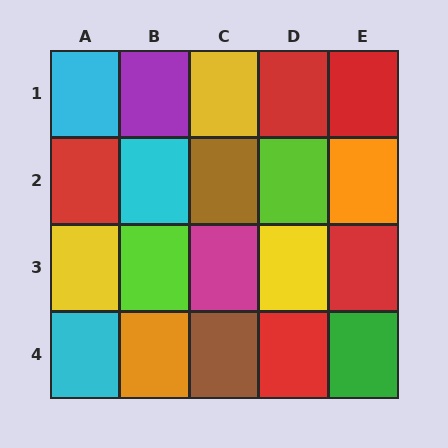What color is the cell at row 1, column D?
Red.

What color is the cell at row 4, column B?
Orange.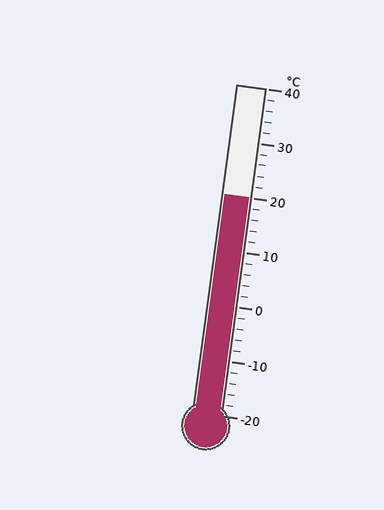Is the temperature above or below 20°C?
The temperature is at 20°C.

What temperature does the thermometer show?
The thermometer shows approximately 20°C.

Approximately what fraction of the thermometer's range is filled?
The thermometer is filled to approximately 65% of its range.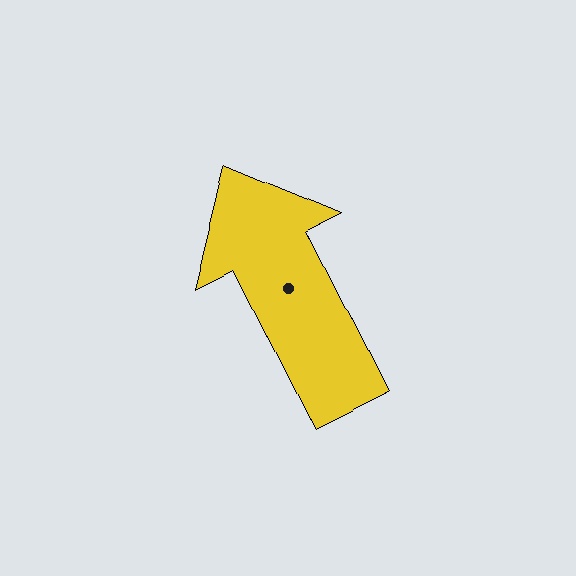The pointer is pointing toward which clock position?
Roughly 11 o'clock.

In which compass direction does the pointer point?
Northwest.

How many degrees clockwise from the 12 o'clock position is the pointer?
Approximately 333 degrees.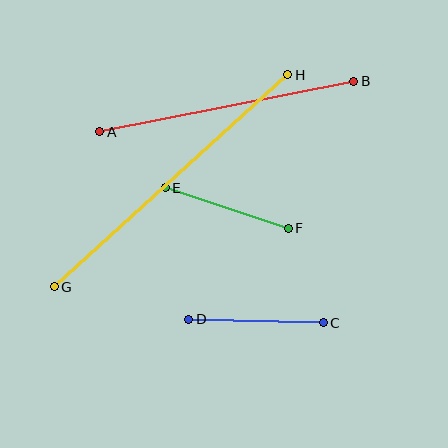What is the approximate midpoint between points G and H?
The midpoint is at approximately (171, 181) pixels.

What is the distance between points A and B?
The distance is approximately 259 pixels.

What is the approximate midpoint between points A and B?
The midpoint is at approximately (227, 106) pixels.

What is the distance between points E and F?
The distance is approximately 130 pixels.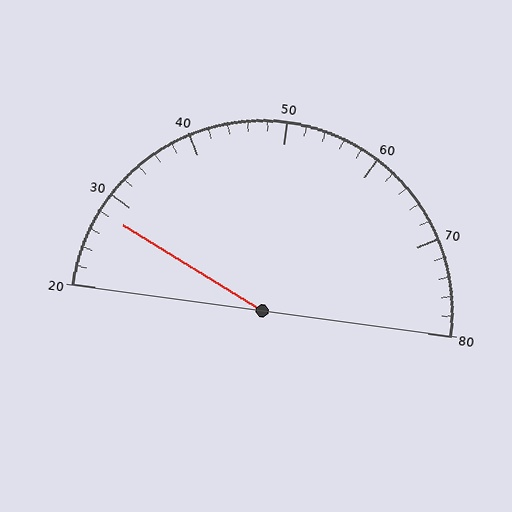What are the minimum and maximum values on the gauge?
The gauge ranges from 20 to 80.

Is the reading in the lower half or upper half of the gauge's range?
The reading is in the lower half of the range (20 to 80).